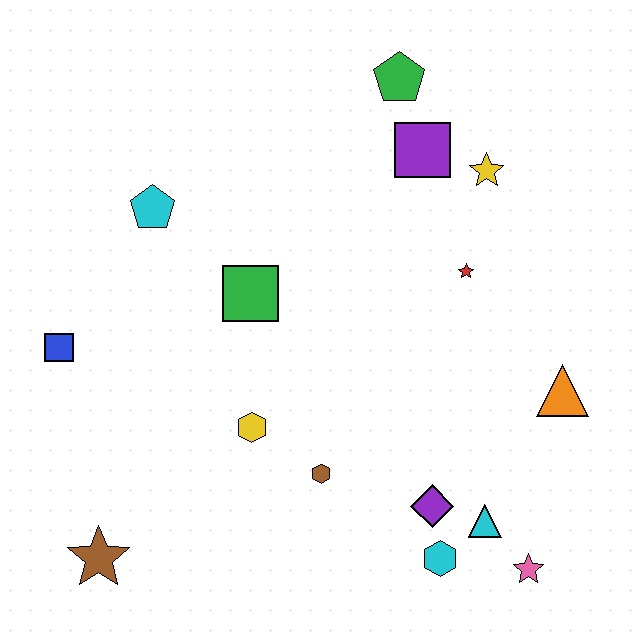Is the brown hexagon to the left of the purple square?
Yes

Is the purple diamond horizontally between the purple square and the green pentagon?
No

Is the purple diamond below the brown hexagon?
Yes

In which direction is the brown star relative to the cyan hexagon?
The brown star is to the left of the cyan hexagon.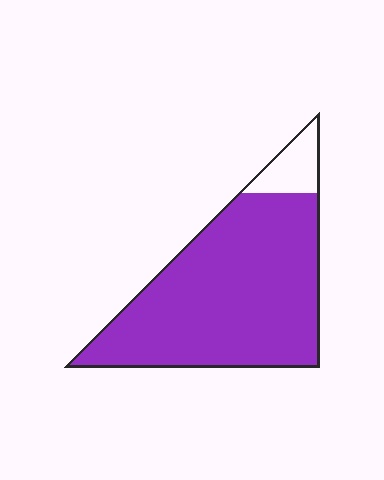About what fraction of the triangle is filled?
About nine tenths (9/10).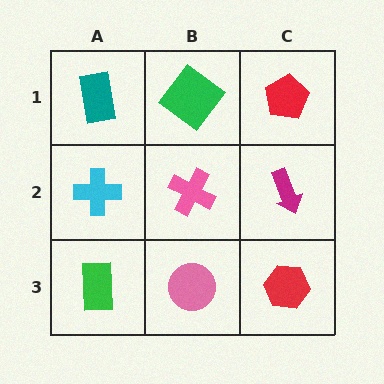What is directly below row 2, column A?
A green rectangle.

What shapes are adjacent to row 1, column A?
A cyan cross (row 2, column A), a green diamond (row 1, column B).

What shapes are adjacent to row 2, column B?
A green diamond (row 1, column B), a pink circle (row 3, column B), a cyan cross (row 2, column A), a magenta arrow (row 2, column C).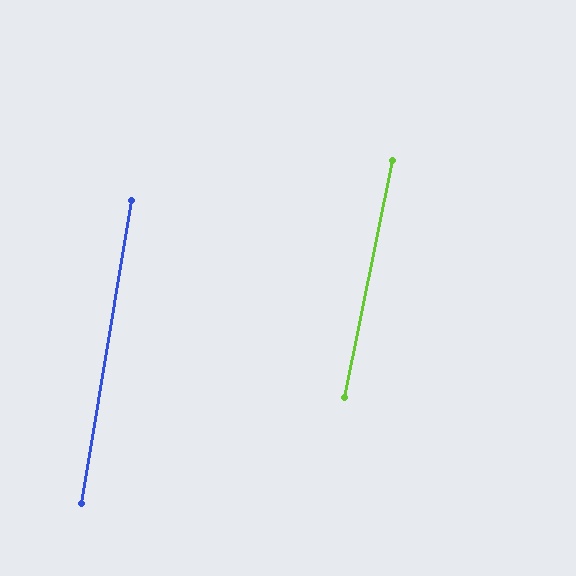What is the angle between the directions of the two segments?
Approximately 2 degrees.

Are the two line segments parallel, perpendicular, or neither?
Parallel — their directions differ by only 2.0°.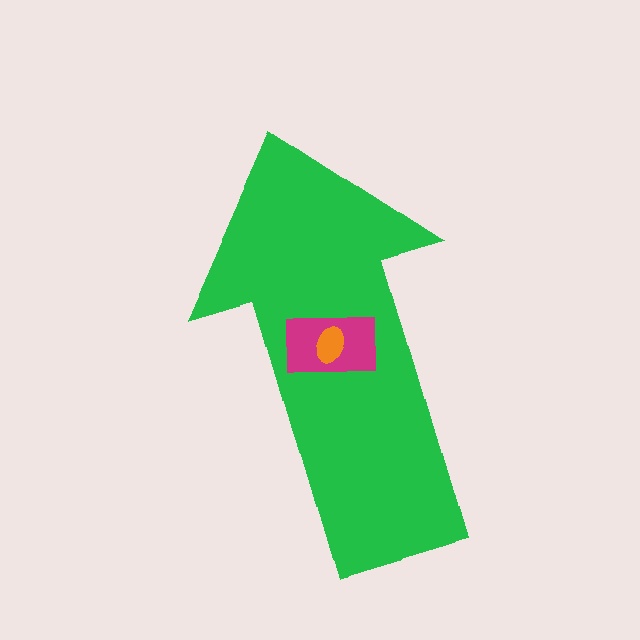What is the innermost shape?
The orange ellipse.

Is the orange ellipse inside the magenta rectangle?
Yes.